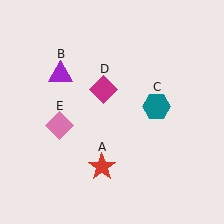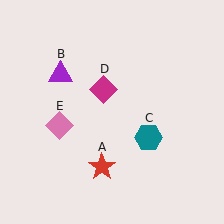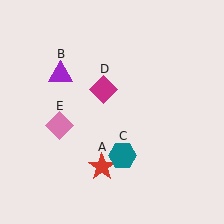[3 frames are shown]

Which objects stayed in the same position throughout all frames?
Red star (object A) and purple triangle (object B) and magenta diamond (object D) and pink diamond (object E) remained stationary.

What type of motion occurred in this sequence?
The teal hexagon (object C) rotated clockwise around the center of the scene.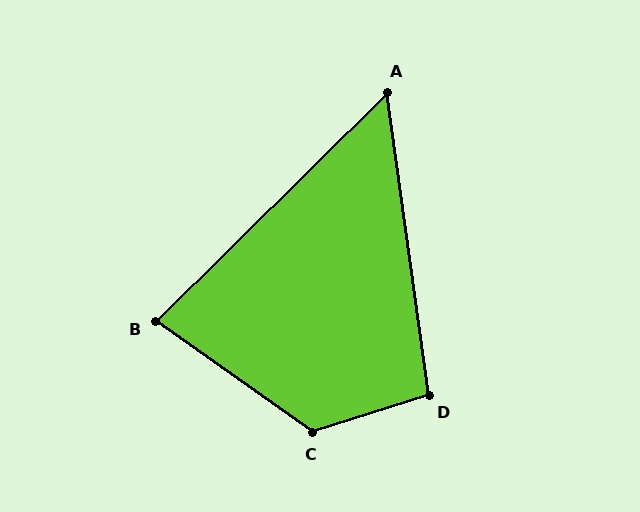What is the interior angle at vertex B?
Approximately 80 degrees (acute).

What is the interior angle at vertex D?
Approximately 100 degrees (obtuse).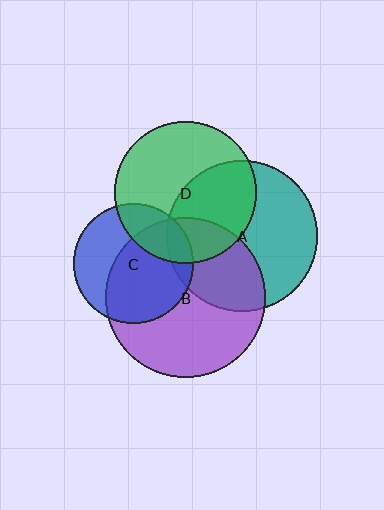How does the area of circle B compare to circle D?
Approximately 1.3 times.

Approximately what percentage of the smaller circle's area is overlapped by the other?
Approximately 25%.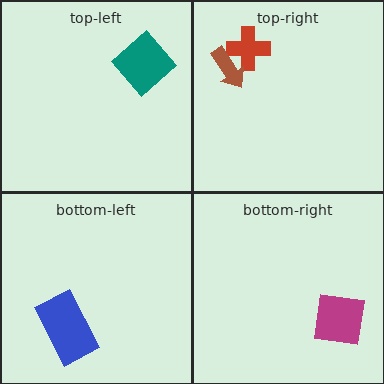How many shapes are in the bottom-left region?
1.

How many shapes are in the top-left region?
1.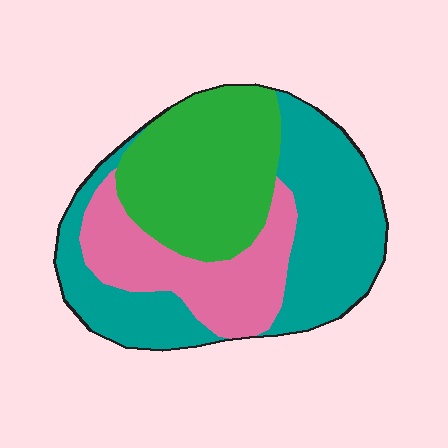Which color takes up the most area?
Teal, at roughly 45%.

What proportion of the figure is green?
Green takes up between a sixth and a third of the figure.